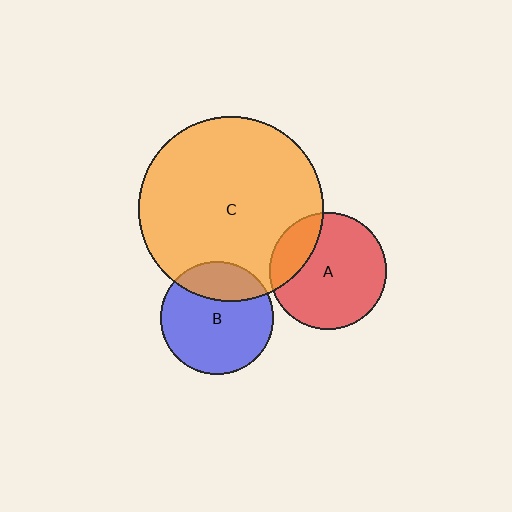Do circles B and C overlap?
Yes.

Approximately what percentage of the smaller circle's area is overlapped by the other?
Approximately 25%.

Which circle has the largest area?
Circle C (orange).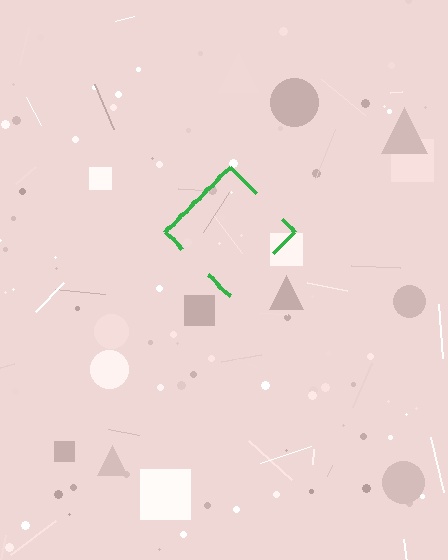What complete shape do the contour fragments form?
The contour fragments form a diamond.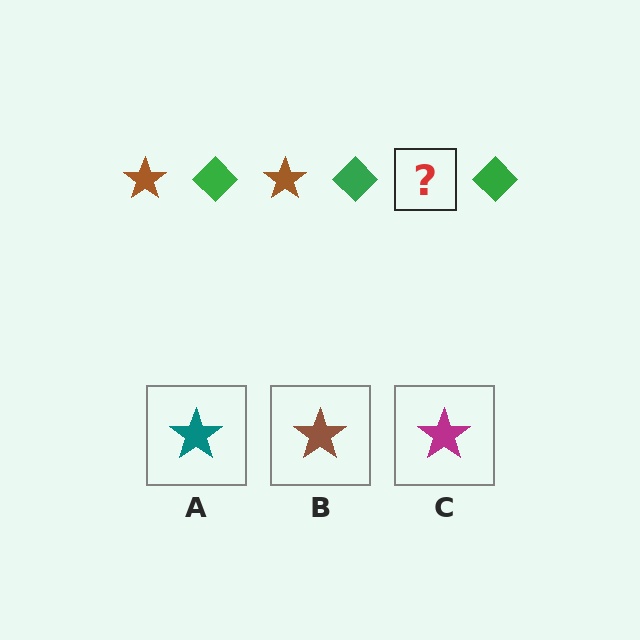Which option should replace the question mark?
Option B.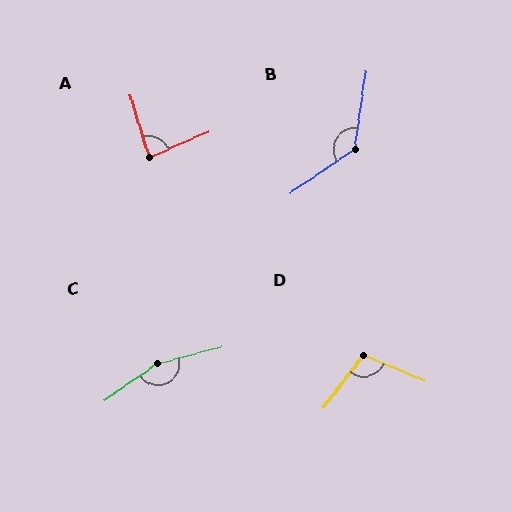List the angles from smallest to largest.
A (84°), D (104°), B (132°), C (160°).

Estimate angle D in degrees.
Approximately 104 degrees.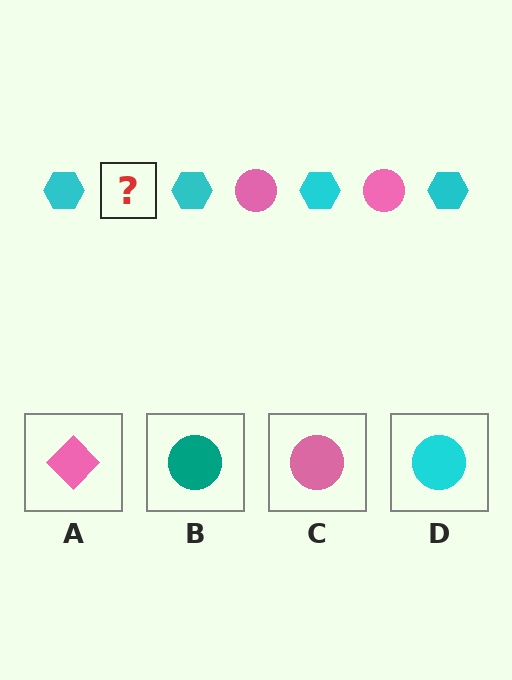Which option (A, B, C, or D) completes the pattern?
C.